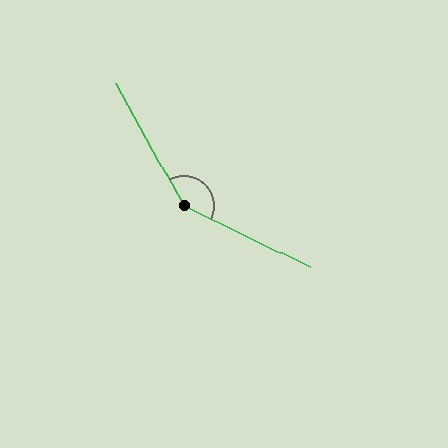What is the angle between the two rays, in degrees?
Approximately 145 degrees.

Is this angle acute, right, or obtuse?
It is obtuse.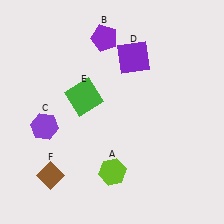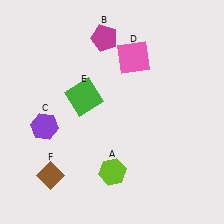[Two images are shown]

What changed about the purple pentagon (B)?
In Image 1, B is purple. In Image 2, it changed to magenta.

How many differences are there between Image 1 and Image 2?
There are 2 differences between the two images.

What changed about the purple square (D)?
In Image 1, D is purple. In Image 2, it changed to pink.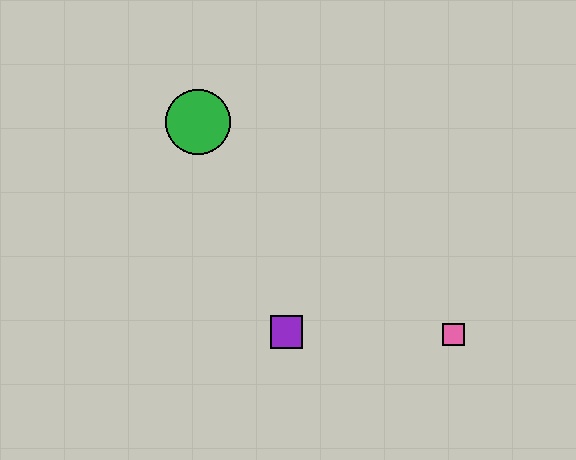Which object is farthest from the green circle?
The pink square is farthest from the green circle.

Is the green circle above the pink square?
Yes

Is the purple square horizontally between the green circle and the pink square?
Yes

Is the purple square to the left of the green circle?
No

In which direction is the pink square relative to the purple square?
The pink square is to the right of the purple square.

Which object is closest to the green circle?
The purple square is closest to the green circle.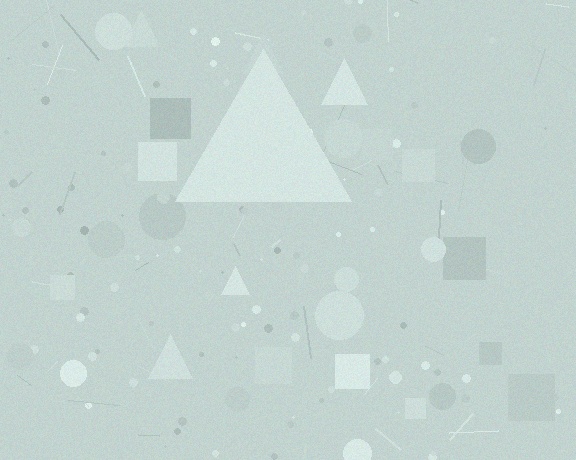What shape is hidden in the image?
A triangle is hidden in the image.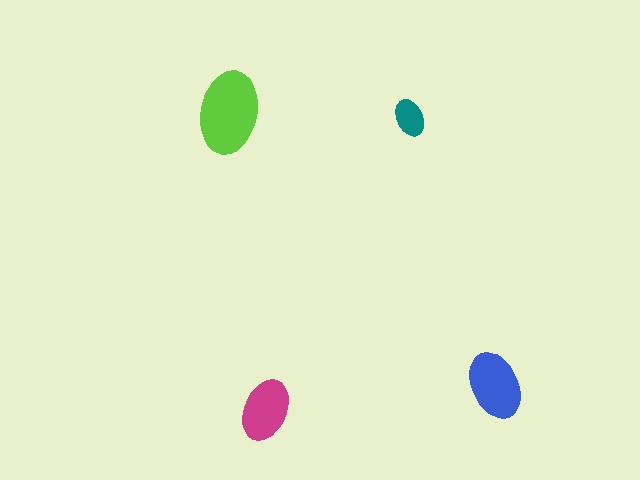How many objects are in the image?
There are 4 objects in the image.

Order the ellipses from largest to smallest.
the lime one, the blue one, the magenta one, the teal one.